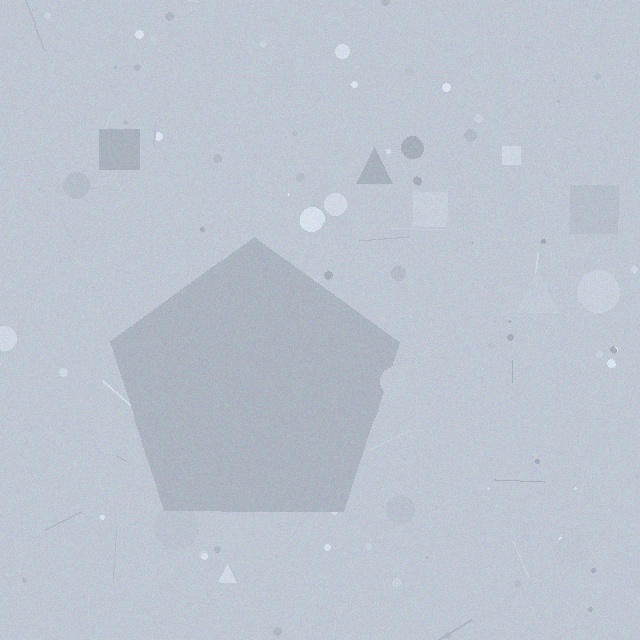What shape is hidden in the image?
A pentagon is hidden in the image.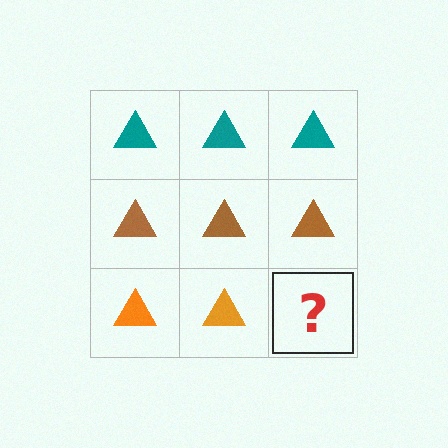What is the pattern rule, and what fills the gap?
The rule is that each row has a consistent color. The gap should be filled with an orange triangle.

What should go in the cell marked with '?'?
The missing cell should contain an orange triangle.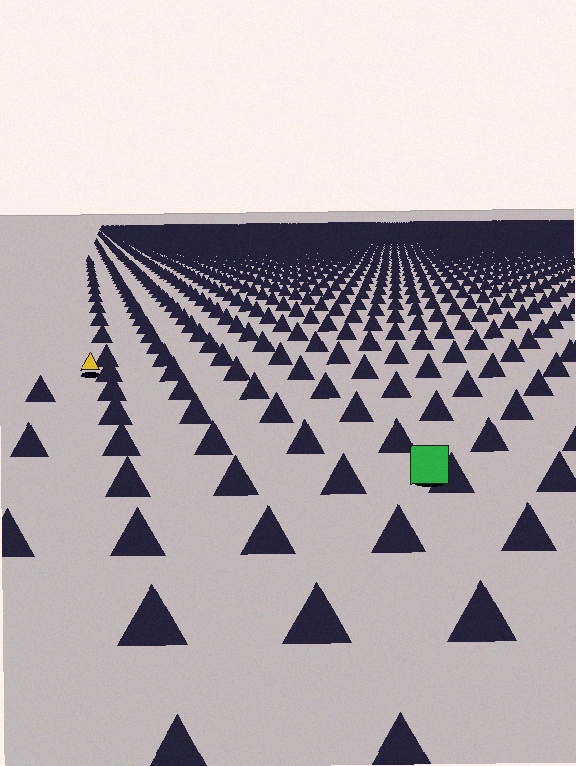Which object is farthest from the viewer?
The yellow triangle is farthest from the viewer. It appears smaller and the ground texture around it is denser.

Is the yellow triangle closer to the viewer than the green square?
No. The green square is closer — you can tell from the texture gradient: the ground texture is coarser near it.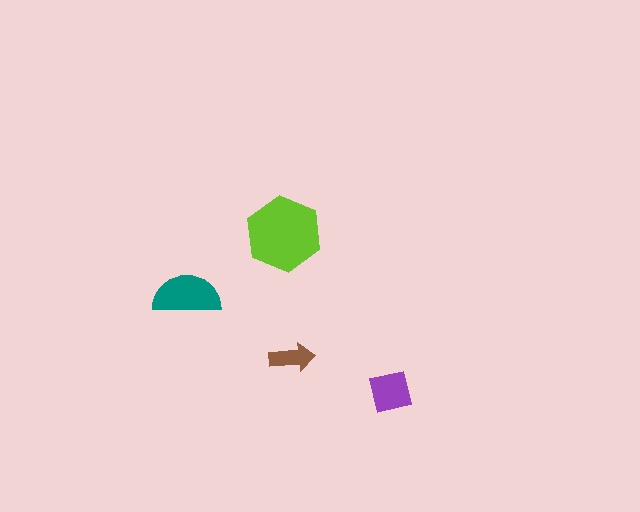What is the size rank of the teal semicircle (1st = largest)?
2nd.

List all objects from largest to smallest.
The lime hexagon, the teal semicircle, the purple square, the brown arrow.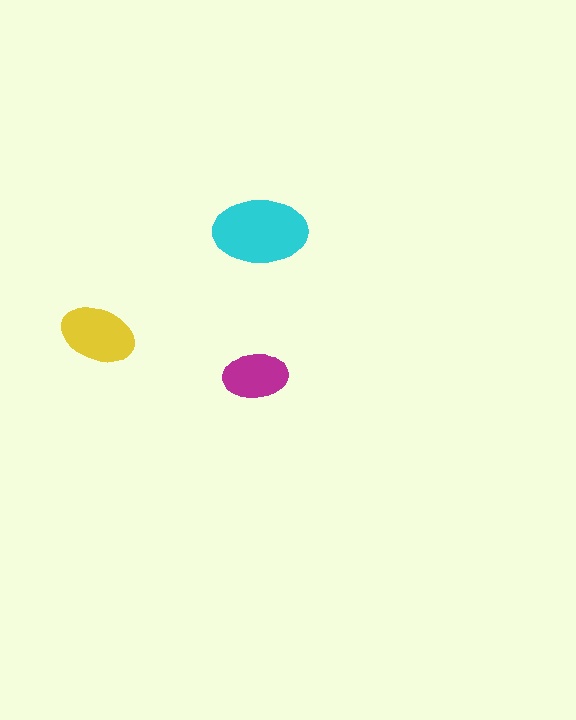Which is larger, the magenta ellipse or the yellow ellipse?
The yellow one.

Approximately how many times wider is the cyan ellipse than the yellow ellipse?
About 1.5 times wider.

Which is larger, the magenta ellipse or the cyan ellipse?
The cyan one.